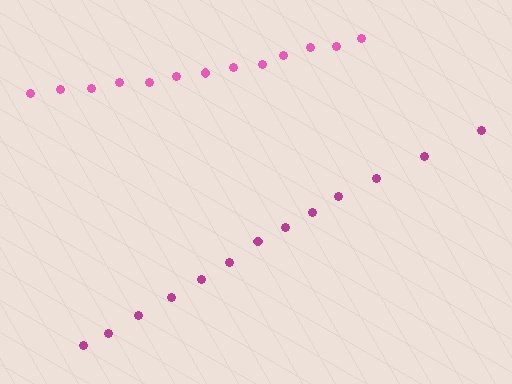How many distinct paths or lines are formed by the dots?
There are 2 distinct paths.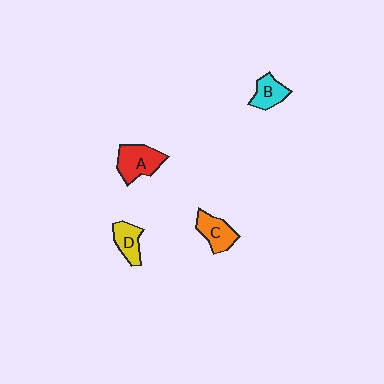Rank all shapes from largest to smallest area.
From largest to smallest: A (red), C (orange), D (yellow), B (cyan).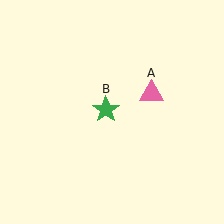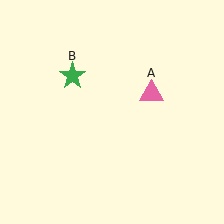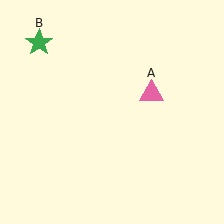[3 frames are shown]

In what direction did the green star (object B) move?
The green star (object B) moved up and to the left.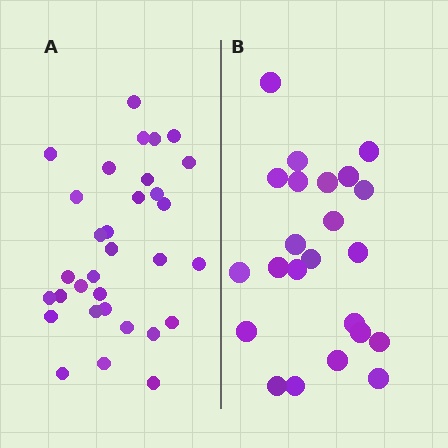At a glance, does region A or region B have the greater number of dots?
Region A (the left region) has more dots.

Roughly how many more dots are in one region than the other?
Region A has roughly 8 or so more dots than region B.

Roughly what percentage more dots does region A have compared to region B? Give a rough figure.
About 40% more.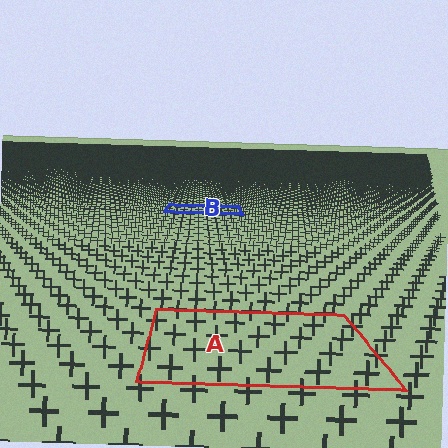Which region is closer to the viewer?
Region A is closer. The texture elements there are larger and more spread out.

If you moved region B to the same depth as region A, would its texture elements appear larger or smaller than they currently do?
They would appear larger. At a closer depth, the same texture elements are projected at a bigger on-screen size.